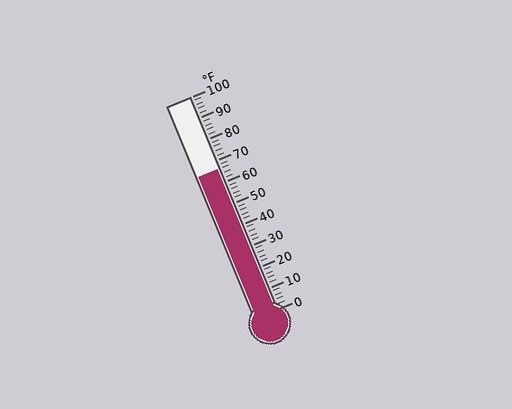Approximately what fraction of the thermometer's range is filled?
The thermometer is filled to approximately 65% of its range.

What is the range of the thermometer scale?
The thermometer scale ranges from 0°F to 100°F.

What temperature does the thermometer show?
The thermometer shows approximately 66°F.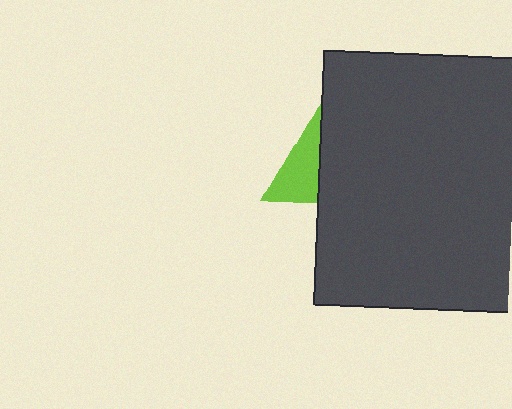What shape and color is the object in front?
The object in front is a dark gray square.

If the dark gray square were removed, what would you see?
You would see the complete lime triangle.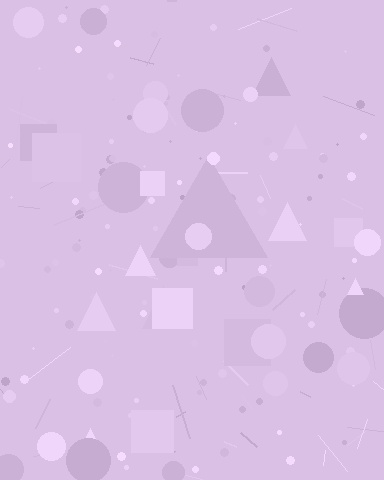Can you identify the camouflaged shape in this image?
The camouflaged shape is a triangle.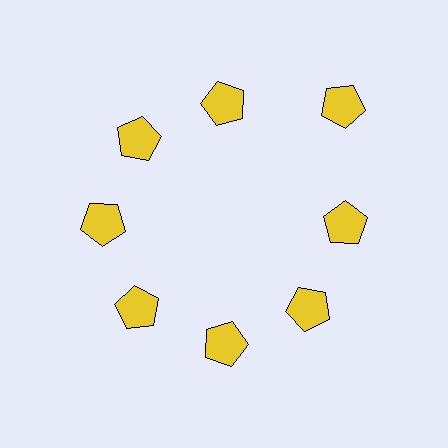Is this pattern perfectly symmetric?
No. The 8 yellow pentagons are arranged in a ring, but one element near the 2 o'clock position is pushed outward from the center, breaking the 8-fold rotational symmetry.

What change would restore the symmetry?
The symmetry would be restored by moving it inward, back onto the ring so that all 8 pentagons sit at equal angles and equal distance from the center.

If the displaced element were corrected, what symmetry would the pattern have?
It would have 8-fold rotational symmetry — the pattern would map onto itself every 45 degrees.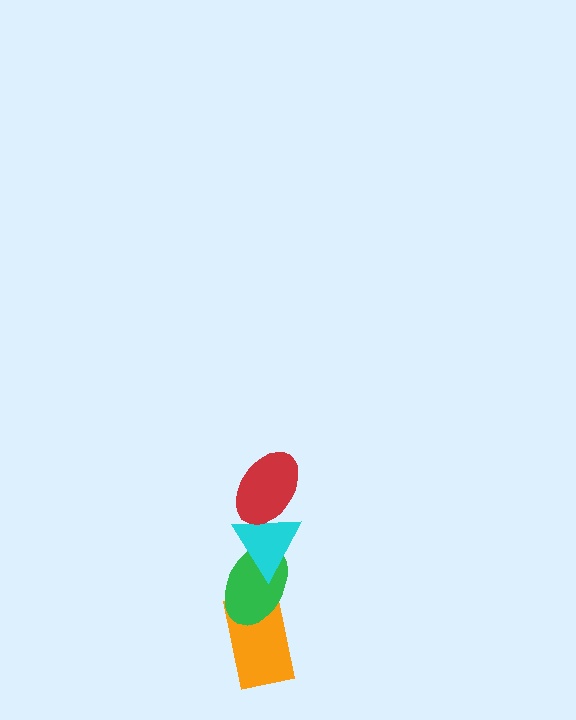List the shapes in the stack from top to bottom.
From top to bottom: the red ellipse, the cyan triangle, the green ellipse, the orange rectangle.